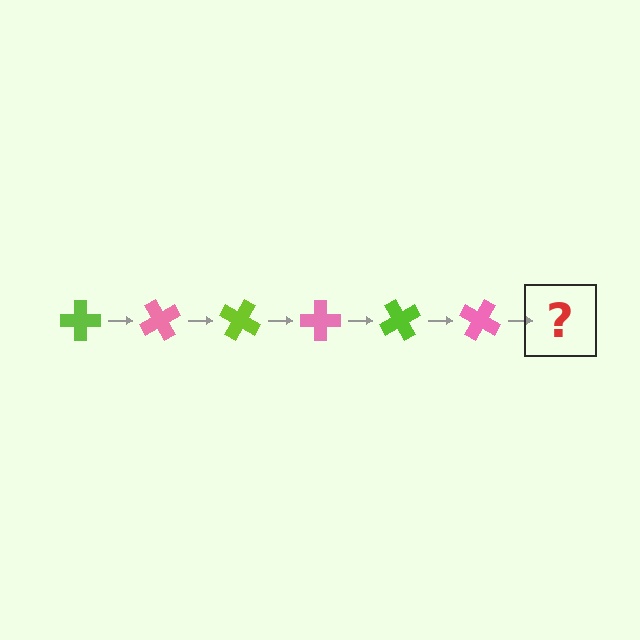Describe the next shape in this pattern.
It should be a lime cross, rotated 360 degrees from the start.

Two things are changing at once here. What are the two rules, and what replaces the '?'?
The two rules are that it rotates 60 degrees each step and the color cycles through lime and pink. The '?' should be a lime cross, rotated 360 degrees from the start.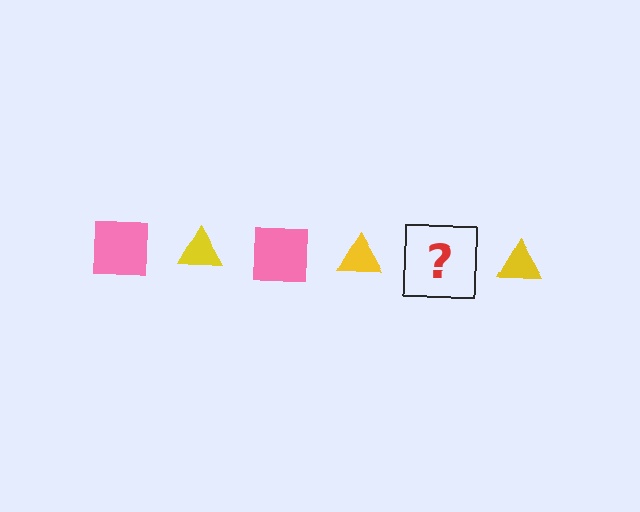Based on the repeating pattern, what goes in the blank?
The blank should be a pink square.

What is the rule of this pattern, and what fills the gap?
The rule is that the pattern alternates between pink square and yellow triangle. The gap should be filled with a pink square.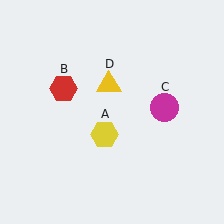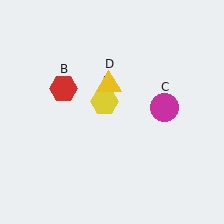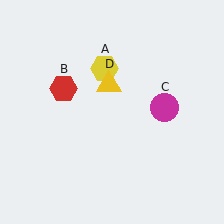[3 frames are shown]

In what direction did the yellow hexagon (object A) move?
The yellow hexagon (object A) moved up.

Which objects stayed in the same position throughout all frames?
Red hexagon (object B) and magenta circle (object C) and yellow triangle (object D) remained stationary.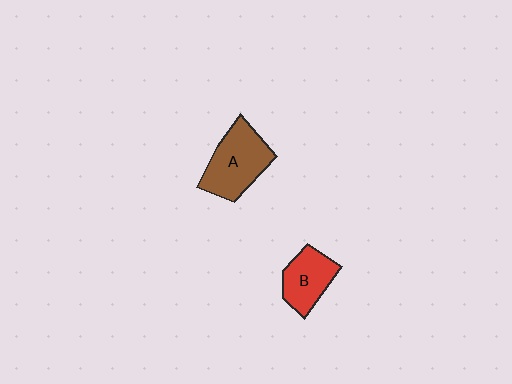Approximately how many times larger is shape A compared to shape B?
Approximately 1.4 times.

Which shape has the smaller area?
Shape B (red).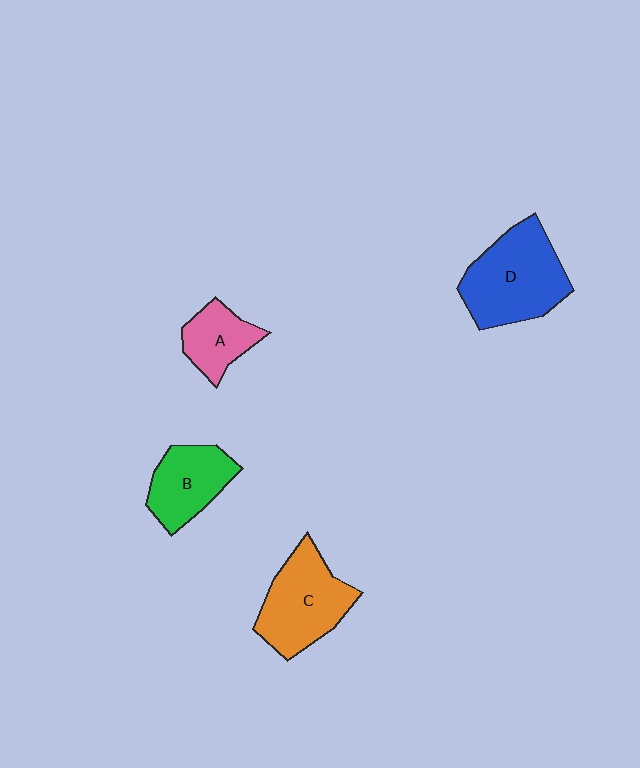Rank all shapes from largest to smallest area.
From largest to smallest: D (blue), C (orange), B (green), A (pink).